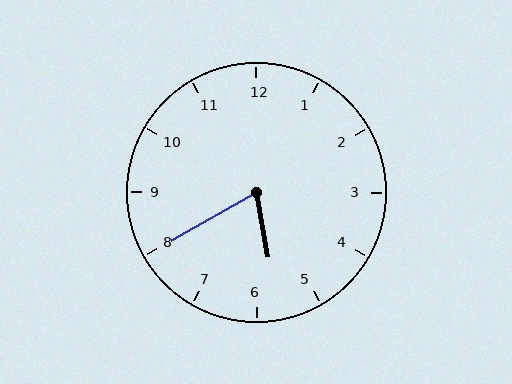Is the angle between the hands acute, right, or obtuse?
It is acute.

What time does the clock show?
5:40.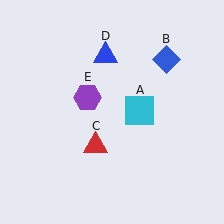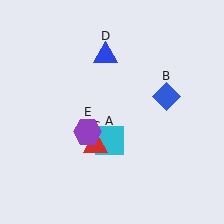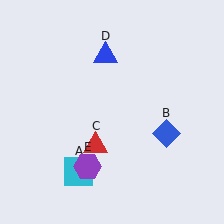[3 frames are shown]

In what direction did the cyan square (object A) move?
The cyan square (object A) moved down and to the left.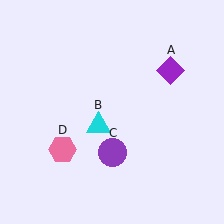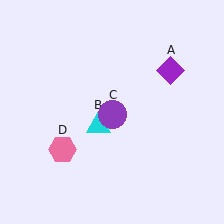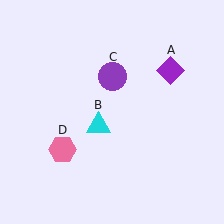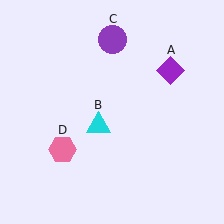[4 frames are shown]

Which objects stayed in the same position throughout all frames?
Purple diamond (object A) and cyan triangle (object B) and pink hexagon (object D) remained stationary.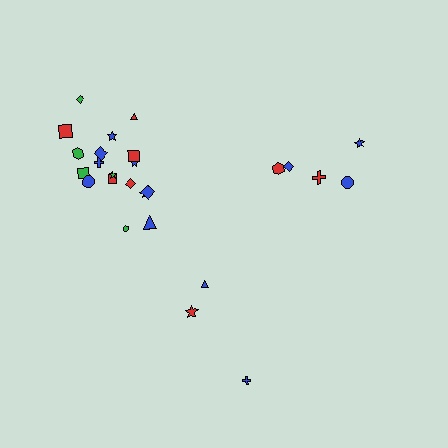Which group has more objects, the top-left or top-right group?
The top-left group.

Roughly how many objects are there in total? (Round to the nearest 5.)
Roughly 25 objects in total.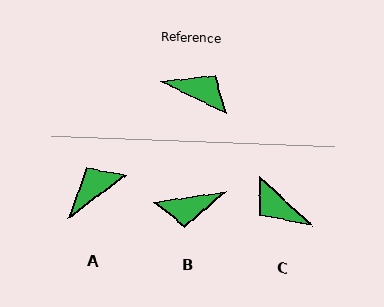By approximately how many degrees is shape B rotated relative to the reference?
Approximately 145 degrees clockwise.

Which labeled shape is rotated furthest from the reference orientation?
C, about 163 degrees away.